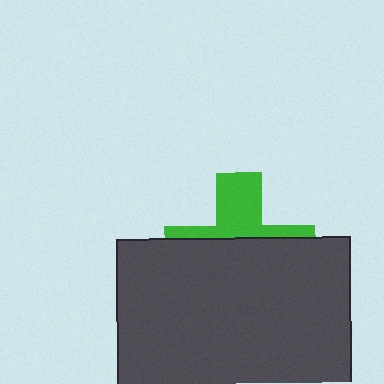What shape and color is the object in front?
The object in front is a dark gray rectangle.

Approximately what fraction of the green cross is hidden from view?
Roughly 64% of the green cross is hidden behind the dark gray rectangle.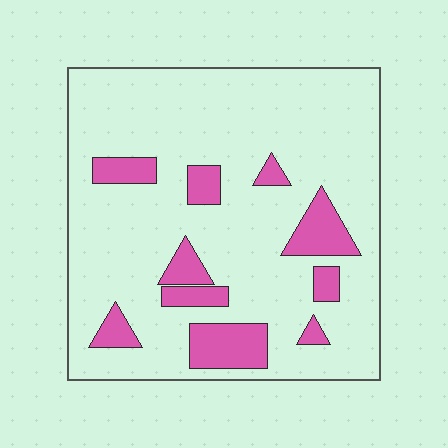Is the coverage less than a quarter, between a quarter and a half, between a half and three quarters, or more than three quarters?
Less than a quarter.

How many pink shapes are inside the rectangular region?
10.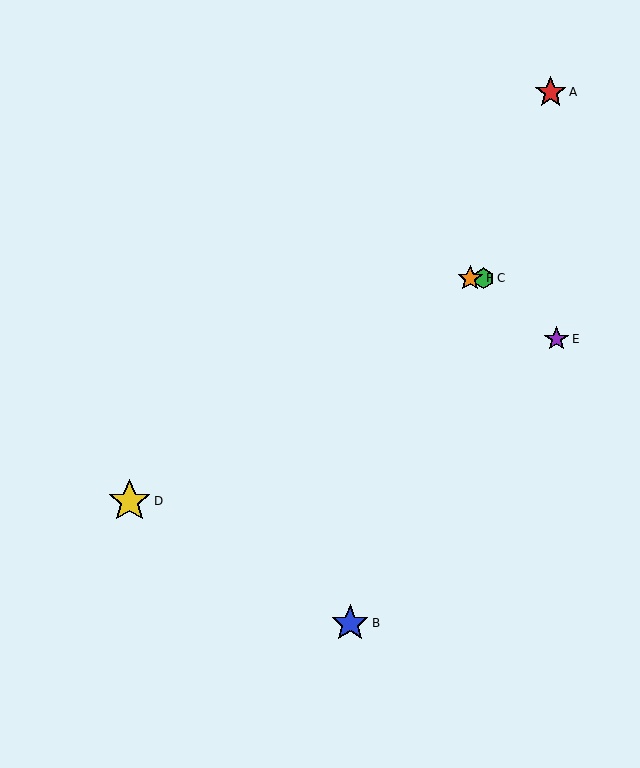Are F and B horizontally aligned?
No, F is at y≈278 and B is at y≈623.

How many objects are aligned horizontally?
2 objects (C, F) are aligned horizontally.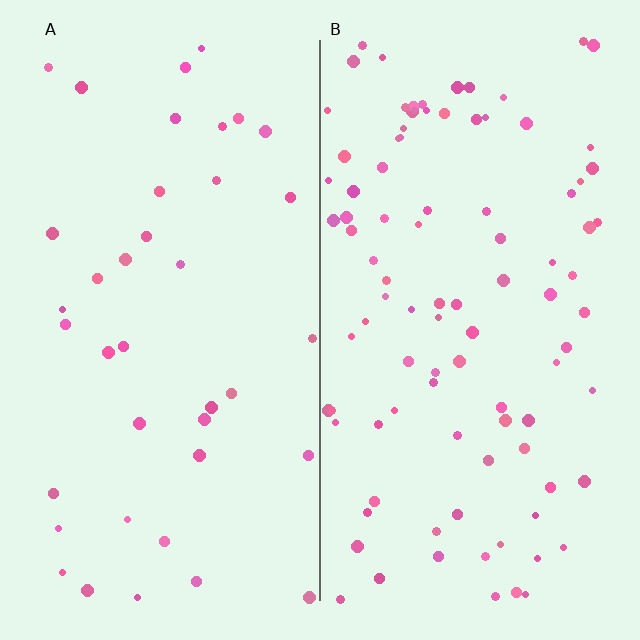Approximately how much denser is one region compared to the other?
Approximately 2.6× — region B over region A.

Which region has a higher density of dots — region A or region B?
B (the right).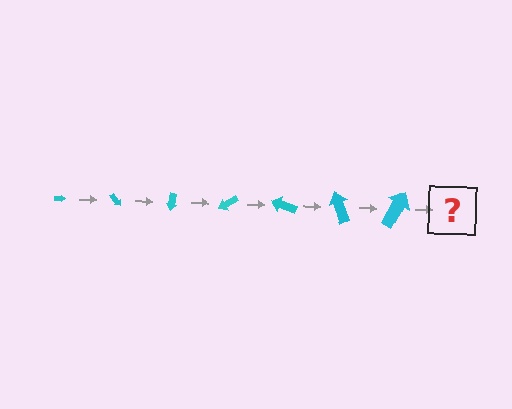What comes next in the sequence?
The next element should be an arrow, larger than the previous one and rotated 350 degrees from the start.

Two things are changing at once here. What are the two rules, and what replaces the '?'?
The two rules are that the arrow grows larger each step and it rotates 50 degrees each step. The '?' should be an arrow, larger than the previous one and rotated 350 degrees from the start.